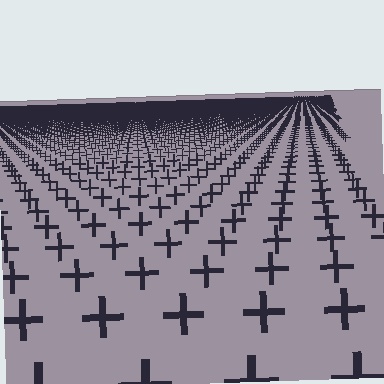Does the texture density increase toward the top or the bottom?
Density increases toward the top.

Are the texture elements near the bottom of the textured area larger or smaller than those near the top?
Larger. Near the bottom, elements are closer to the viewer and appear at a bigger on-screen size.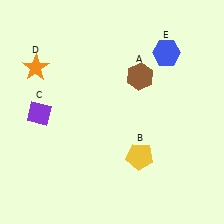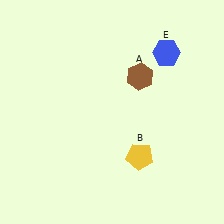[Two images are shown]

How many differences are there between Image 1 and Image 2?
There are 2 differences between the two images.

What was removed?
The orange star (D), the purple diamond (C) were removed in Image 2.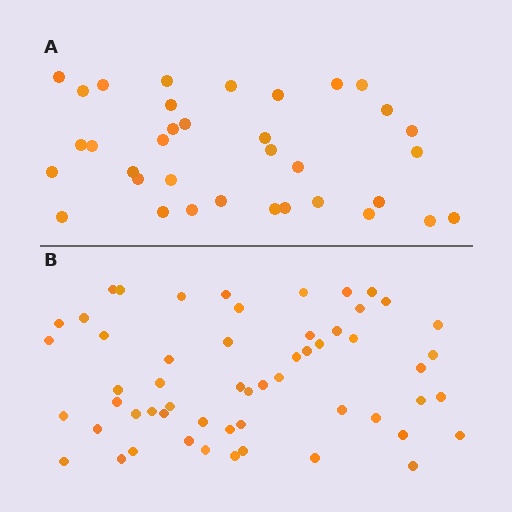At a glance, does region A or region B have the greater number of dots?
Region B (the bottom region) has more dots.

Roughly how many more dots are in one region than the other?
Region B has approximately 20 more dots than region A.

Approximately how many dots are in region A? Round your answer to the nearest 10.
About 40 dots. (The exact count is 35, which rounds to 40.)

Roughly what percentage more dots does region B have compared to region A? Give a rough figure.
About 60% more.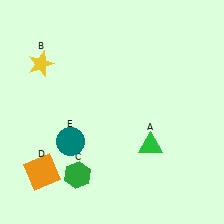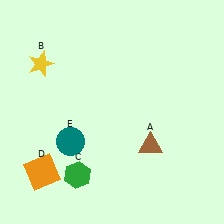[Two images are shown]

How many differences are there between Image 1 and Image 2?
There is 1 difference between the two images.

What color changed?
The triangle (A) changed from green in Image 1 to brown in Image 2.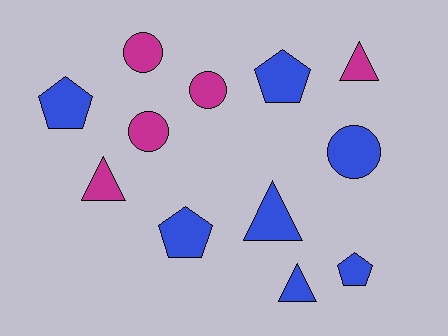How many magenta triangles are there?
There are 2 magenta triangles.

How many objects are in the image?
There are 12 objects.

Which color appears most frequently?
Blue, with 7 objects.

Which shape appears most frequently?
Circle, with 4 objects.